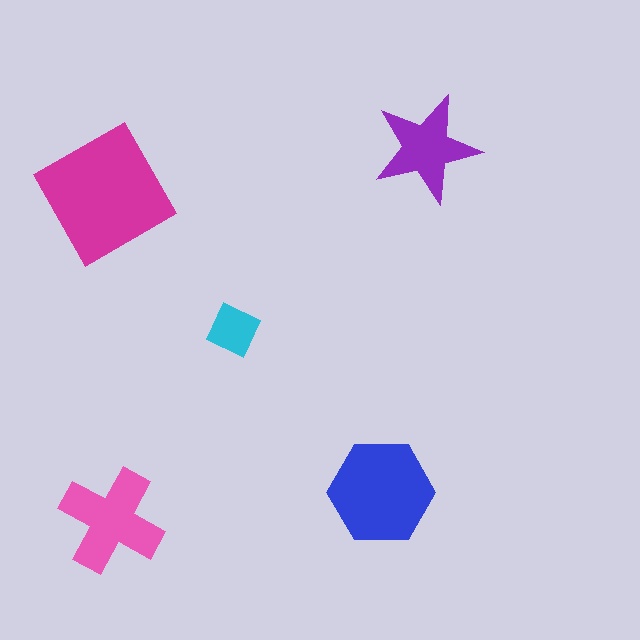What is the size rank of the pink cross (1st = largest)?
3rd.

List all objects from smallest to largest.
The cyan diamond, the purple star, the pink cross, the blue hexagon, the magenta square.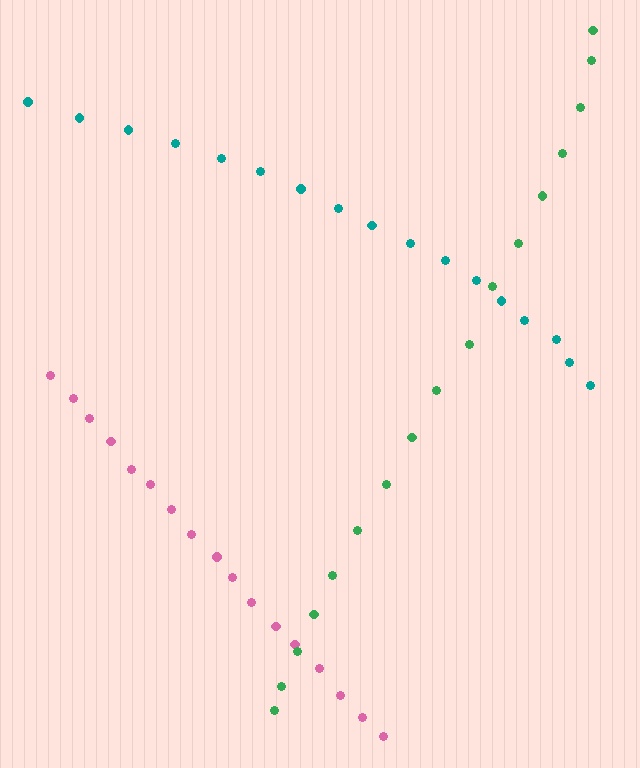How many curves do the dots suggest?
There are 3 distinct paths.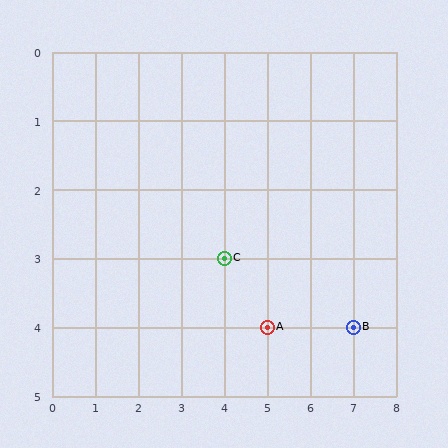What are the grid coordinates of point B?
Point B is at grid coordinates (7, 4).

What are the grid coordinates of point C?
Point C is at grid coordinates (4, 3).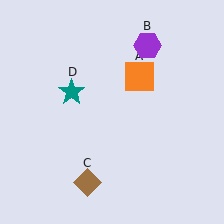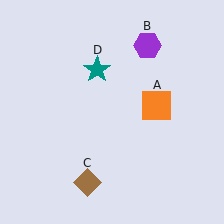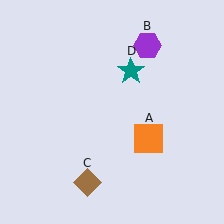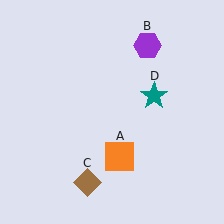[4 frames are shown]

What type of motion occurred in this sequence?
The orange square (object A), teal star (object D) rotated clockwise around the center of the scene.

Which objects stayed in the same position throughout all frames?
Purple hexagon (object B) and brown diamond (object C) remained stationary.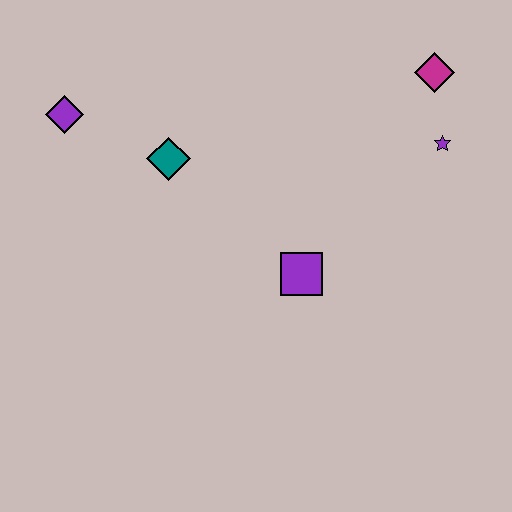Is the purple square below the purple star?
Yes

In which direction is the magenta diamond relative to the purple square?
The magenta diamond is above the purple square.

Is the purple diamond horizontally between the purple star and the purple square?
No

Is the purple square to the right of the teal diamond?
Yes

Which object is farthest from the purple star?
The purple diamond is farthest from the purple star.